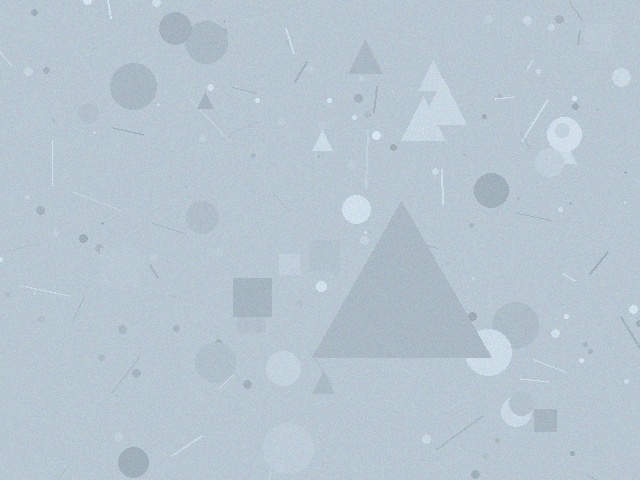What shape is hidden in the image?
A triangle is hidden in the image.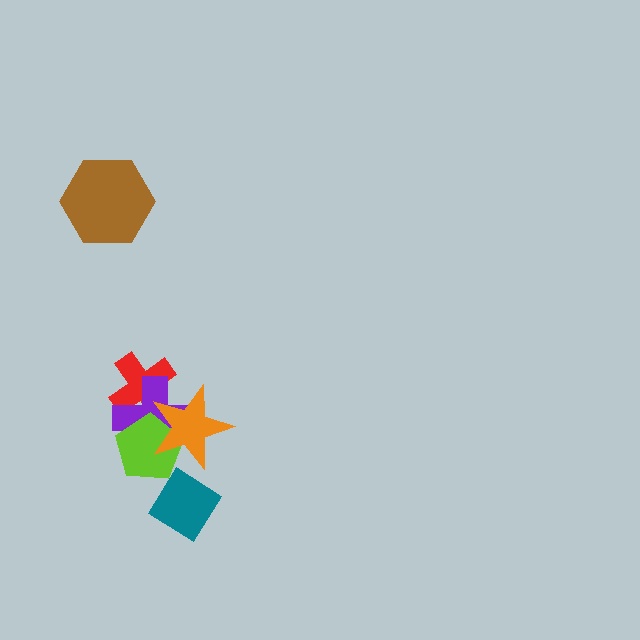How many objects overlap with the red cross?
3 objects overlap with the red cross.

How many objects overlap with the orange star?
3 objects overlap with the orange star.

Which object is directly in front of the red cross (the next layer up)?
The purple cross is directly in front of the red cross.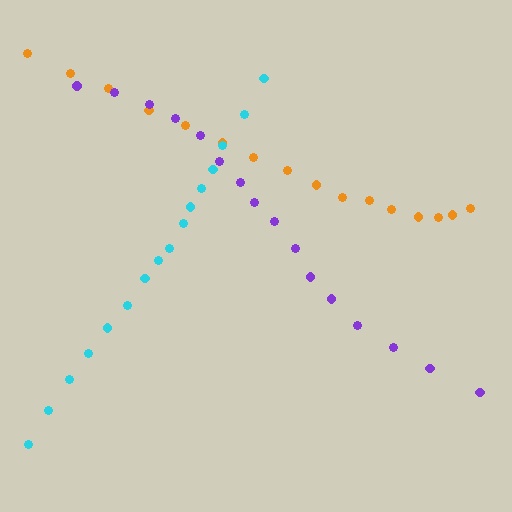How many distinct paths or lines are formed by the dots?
There are 3 distinct paths.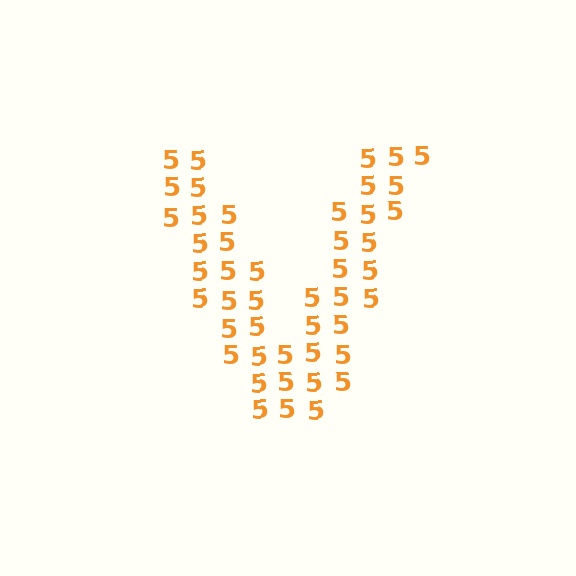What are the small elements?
The small elements are digit 5's.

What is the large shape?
The large shape is the letter V.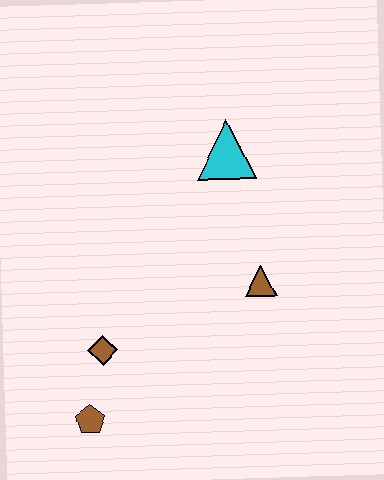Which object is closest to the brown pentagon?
The brown diamond is closest to the brown pentagon.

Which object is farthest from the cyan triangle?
The brown pentagon is farthest from the cyan triangle.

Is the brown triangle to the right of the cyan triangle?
Yes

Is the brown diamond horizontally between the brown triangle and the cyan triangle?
No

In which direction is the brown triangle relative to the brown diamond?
The brown triangle is to the right of the brown diamond.